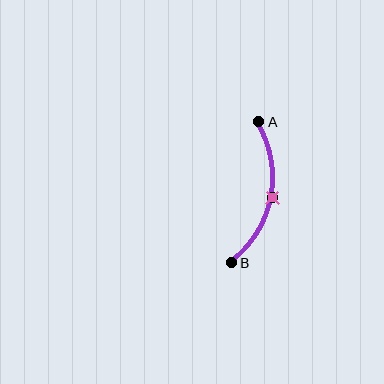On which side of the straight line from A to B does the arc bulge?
The arc bulges to the right of the straight line connecting A and B.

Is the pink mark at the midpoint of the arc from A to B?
Yes. The pink mark lies on the arc at equal arc-length from both A and B — it is the arc midpoint.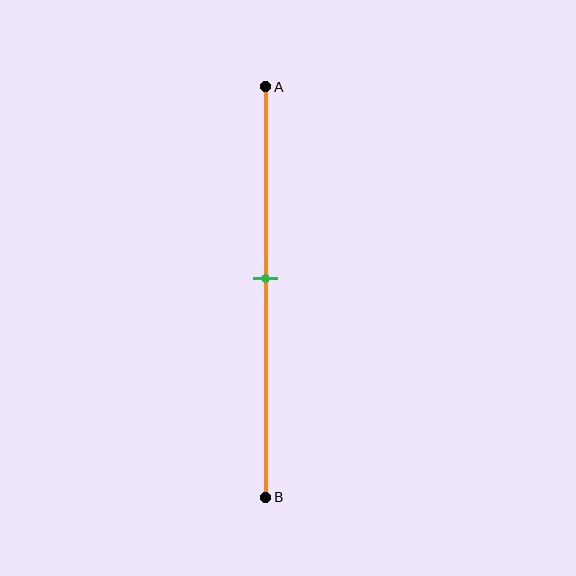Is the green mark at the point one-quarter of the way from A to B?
No, the mark is at about 45% from A, not at the 25% one-quarter point.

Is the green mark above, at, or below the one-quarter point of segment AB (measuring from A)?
The green mark is below the one-quarter point of segment AB.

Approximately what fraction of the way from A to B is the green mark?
The green mark is approximately 45% of the way from A to B.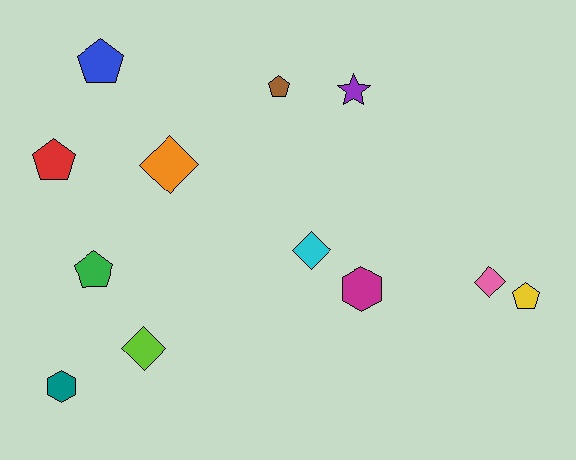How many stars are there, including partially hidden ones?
There is 1 star.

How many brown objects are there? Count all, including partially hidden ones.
There is 1 brown object.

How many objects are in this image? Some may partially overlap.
There are 12 objects.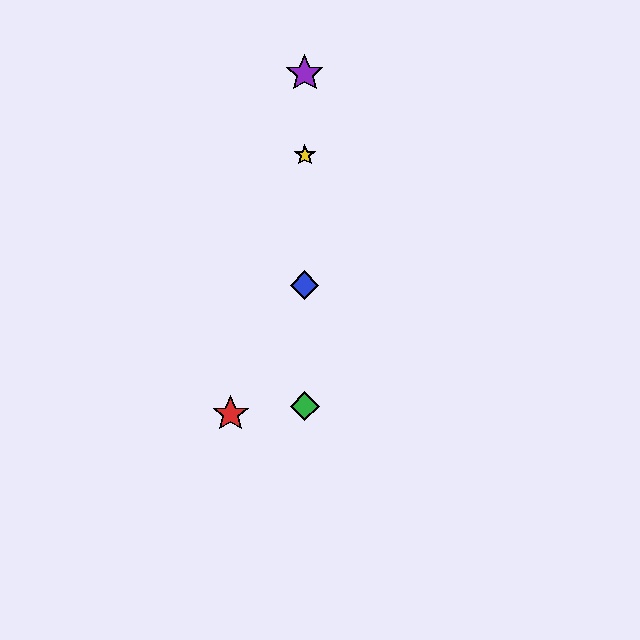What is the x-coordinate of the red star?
The red star is at x≈231.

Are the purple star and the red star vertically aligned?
No, the purple star is at x≈305 and the red star is at x≈231.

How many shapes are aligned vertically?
4 shapes (the blue diamond, the green diamond, the yellow star, the purple star) are aligned vertically.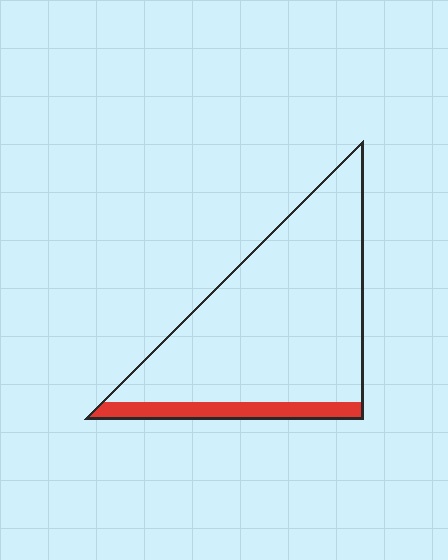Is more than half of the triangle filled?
No.